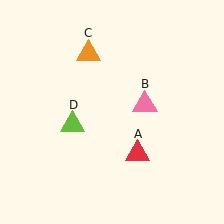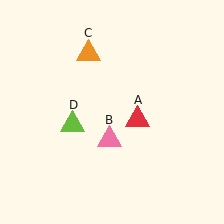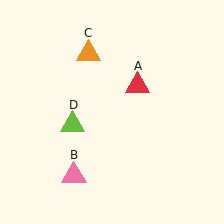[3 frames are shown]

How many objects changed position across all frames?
2 objects changed position: red triangle (object A), pink triangle (object B).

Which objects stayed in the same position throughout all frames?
Orange triangle (object C) and lime triangle (object D) remained stationary.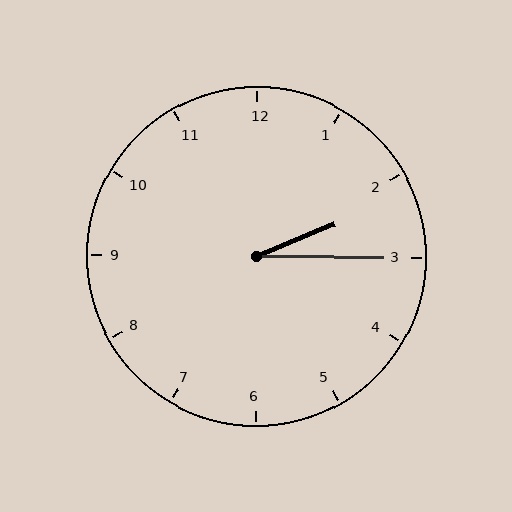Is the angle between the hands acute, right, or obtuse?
It is acute.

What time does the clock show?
2:15.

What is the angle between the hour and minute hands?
Approximately 22 degrees.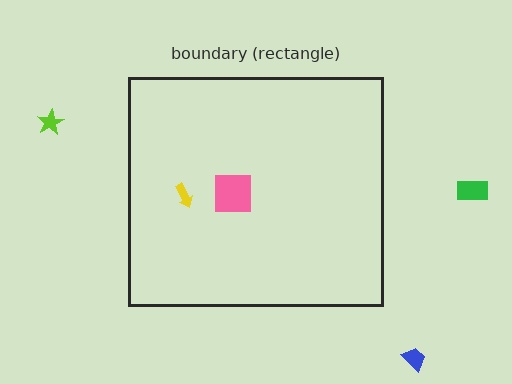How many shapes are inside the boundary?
2 inside, 3 outside.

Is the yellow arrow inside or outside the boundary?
Inside.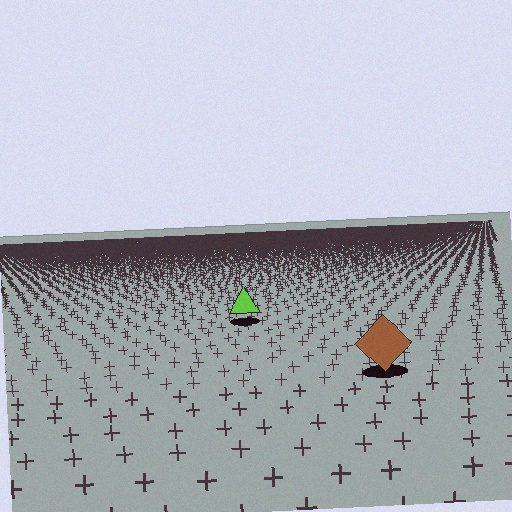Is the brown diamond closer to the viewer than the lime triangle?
Yes. The brown diamond is closer — you can tell from the texture gradient: the ground texture is coarser near it.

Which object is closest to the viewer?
The brown diamond is closest. The texture marks near it are larger and more spread out.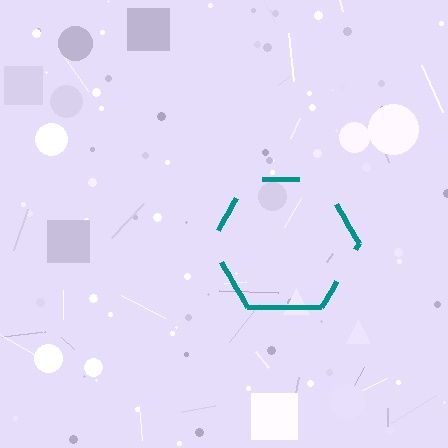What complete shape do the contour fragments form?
The contour fragments form a hexagon.